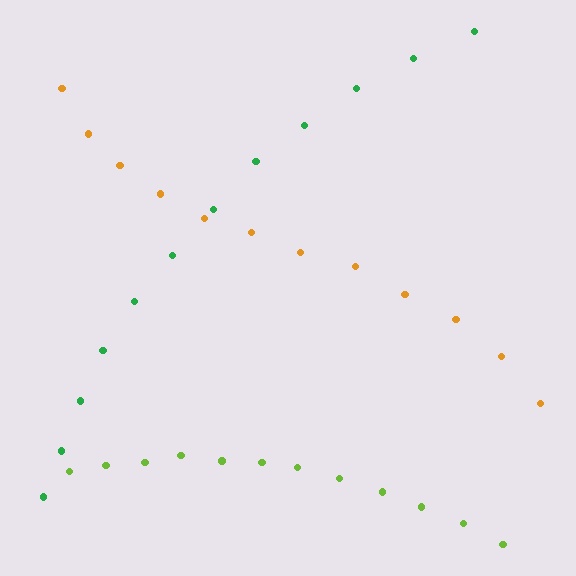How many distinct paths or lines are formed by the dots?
There are 3 distinct paths.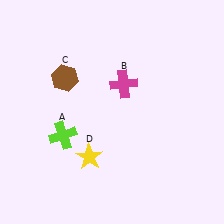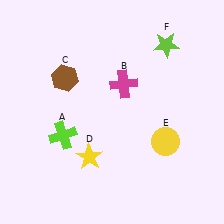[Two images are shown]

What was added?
A yellow circle (E), a lime star (F) were added in Image 2.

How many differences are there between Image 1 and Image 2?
There are 2 differences between the two images.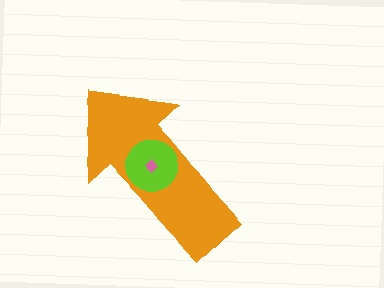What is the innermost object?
The pink diamond.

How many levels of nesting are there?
3.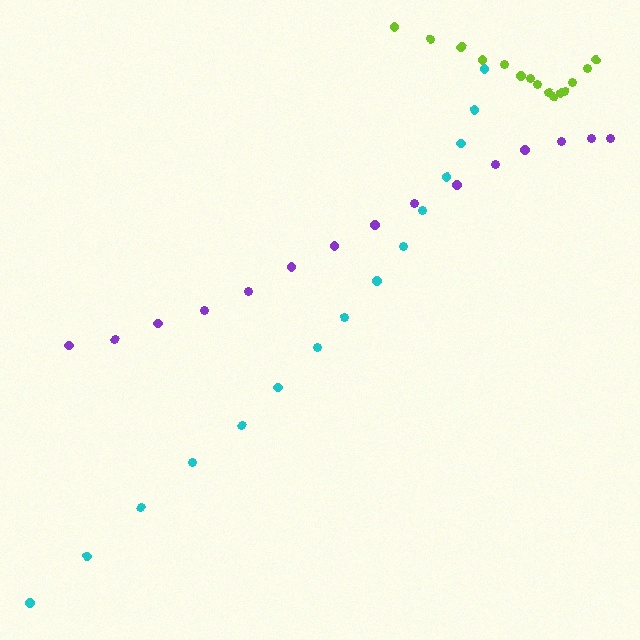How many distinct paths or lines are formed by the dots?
There are 3 distinct paths.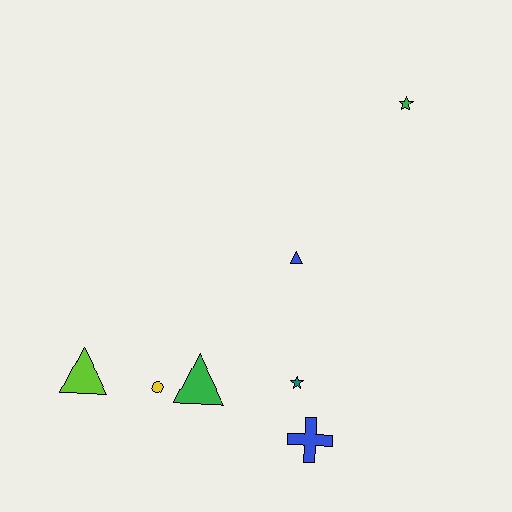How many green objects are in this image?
There are 2 green objects.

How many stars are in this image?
There are 2 stars.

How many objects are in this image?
There are 7 objects.